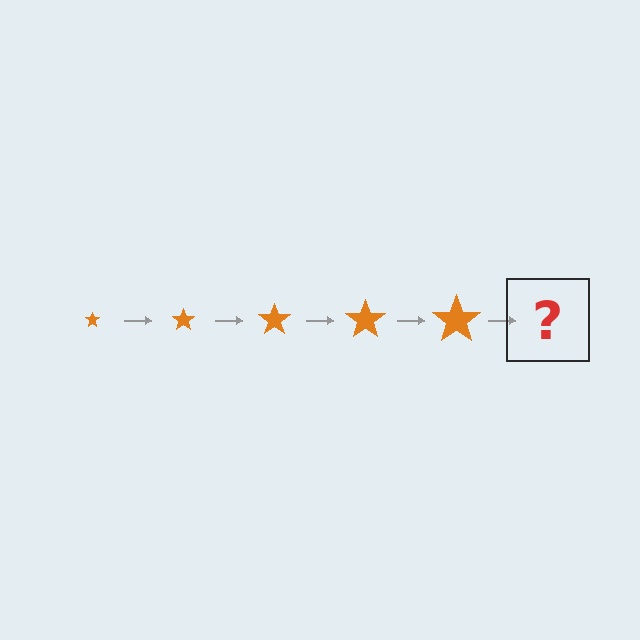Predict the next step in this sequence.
The next step is an orange star, larger than the previous one.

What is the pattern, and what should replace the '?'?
The pattern is that the star gets progressively larger each step. The '?' should be an orange star, larger than the previous one.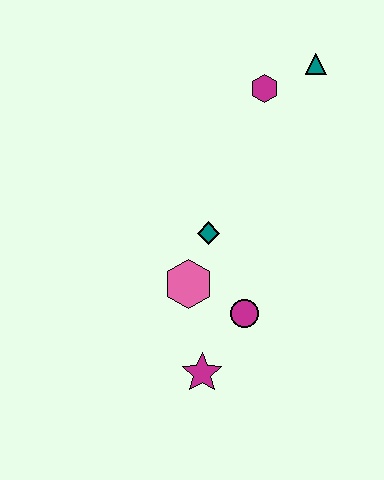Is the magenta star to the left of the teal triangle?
Yes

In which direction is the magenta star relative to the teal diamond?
The magenta star is below the teal diamond.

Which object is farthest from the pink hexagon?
The teal triangle is farthest from the pink hexagon.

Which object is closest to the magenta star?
The magenta circle is closest to the magenta star.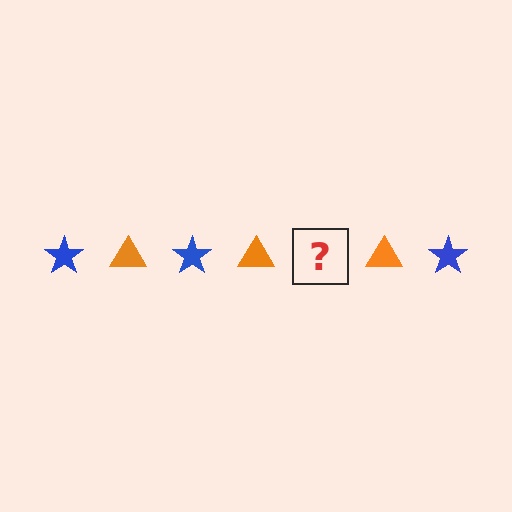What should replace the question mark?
The question mark should be replaced with a blue star.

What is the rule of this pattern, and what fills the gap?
The rule is that the pattern alternates between blue star and orange triangle. The gap should be filled with a blue star.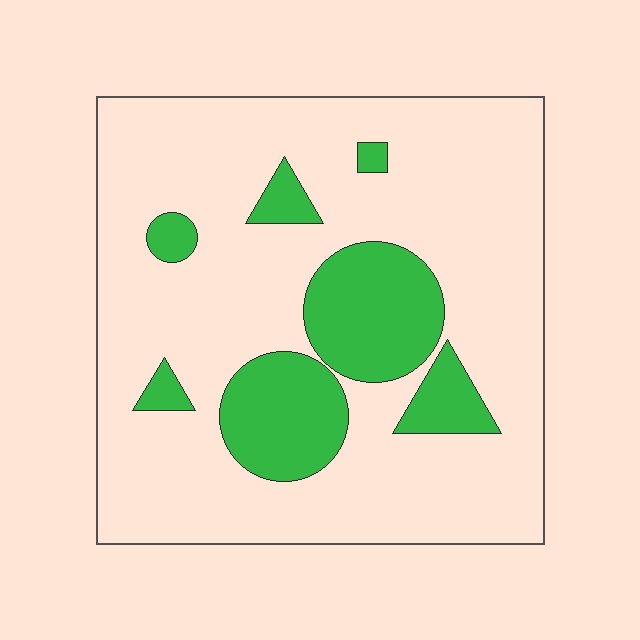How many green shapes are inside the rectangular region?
7.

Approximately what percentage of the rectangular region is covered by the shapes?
Approximately 20%.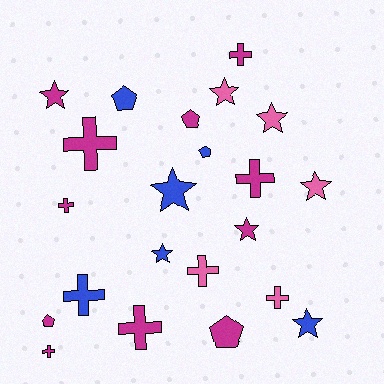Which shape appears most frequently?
Cross, with 9 objects.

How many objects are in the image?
There are 22 objects.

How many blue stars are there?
There are 3 blue stars.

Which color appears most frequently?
Magenta, with 11 objects.